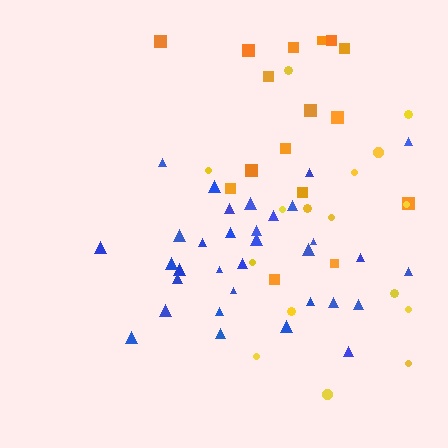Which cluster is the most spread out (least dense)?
Orange.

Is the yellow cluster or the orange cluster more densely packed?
Yellow.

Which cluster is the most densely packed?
Blue.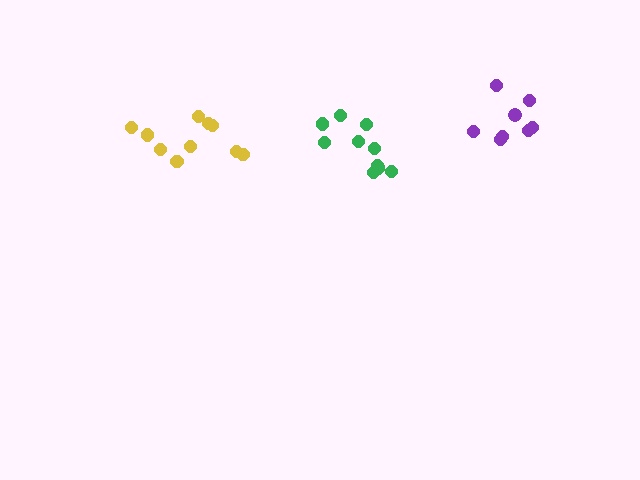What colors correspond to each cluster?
The clusters are colored: yellow, purple, green.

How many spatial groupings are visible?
There are 3 spatial groupings.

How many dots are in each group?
Group 1: 10 dots, Group 2: 8 dots, Group 3: 10 dots (28 total).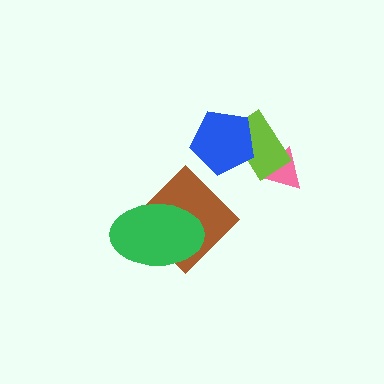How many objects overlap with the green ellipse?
1 object overlaps with the green ellipse.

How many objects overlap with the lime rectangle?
2 objects overlap with the lime rectangle.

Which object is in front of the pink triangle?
The lime rectangle is in front of the pink triangle.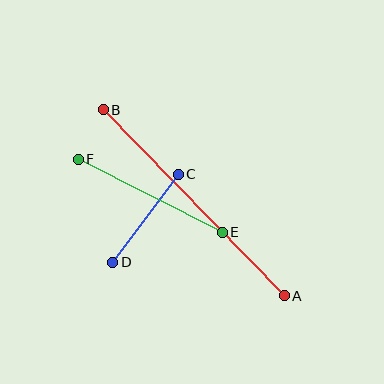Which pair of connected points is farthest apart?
Points A and B are farthest apart.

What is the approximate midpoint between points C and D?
The midpoint is at approximately (146, 218) pixels.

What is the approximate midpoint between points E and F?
The midpoint is at approximately (150, 196) pixels.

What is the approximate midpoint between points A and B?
The midpoint is at approximately (194, 203) pixels.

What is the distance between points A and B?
The distance is approximately 260 pixels.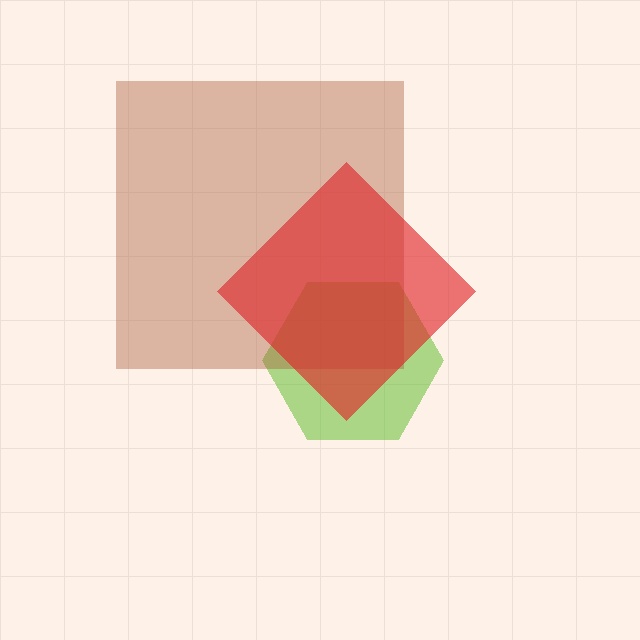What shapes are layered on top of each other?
The layered shapes are: a lime hexagon, a brown square, a red diamond.